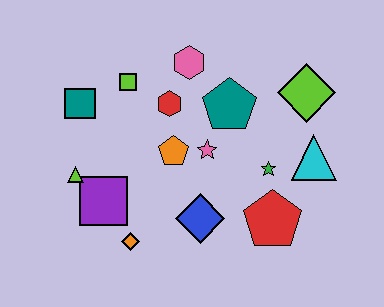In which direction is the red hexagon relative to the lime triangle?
The red hexagon is to the right of the lime triangle.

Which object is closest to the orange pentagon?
The pink star is closest to the orange pentagon.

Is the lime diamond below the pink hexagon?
Yes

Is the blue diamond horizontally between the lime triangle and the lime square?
No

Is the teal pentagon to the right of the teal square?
Yes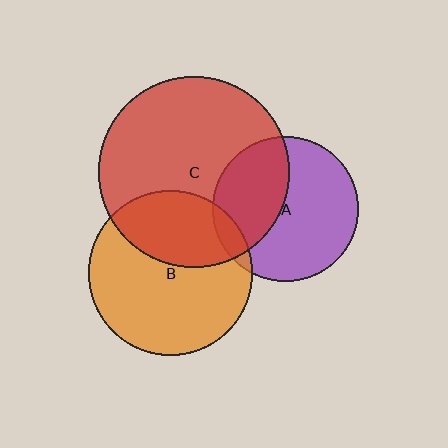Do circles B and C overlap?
Yes.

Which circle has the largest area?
Circle C (red).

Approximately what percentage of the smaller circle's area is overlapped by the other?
Approximately 35%.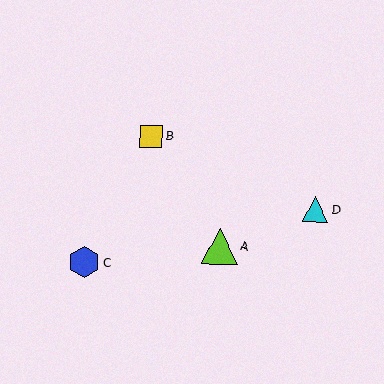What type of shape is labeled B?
Shape B is a yellow square.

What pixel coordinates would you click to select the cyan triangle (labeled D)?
Click at (316, 209) to select the cyan triangle D.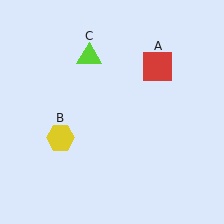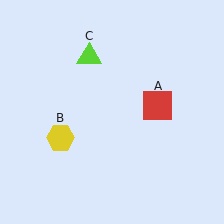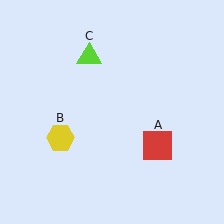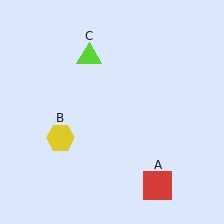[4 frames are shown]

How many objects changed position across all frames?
1 object changed position: red square (object A).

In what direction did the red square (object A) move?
The red square (object A) moved down.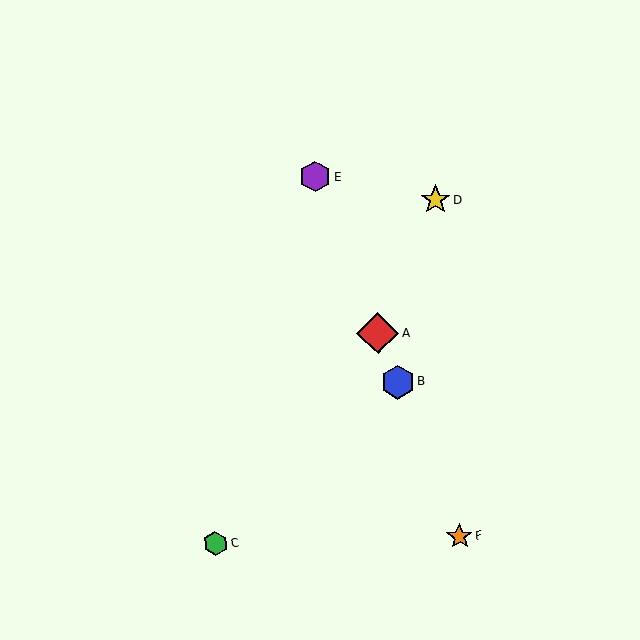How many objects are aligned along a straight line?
4 objects (A, B, E, F) are aligned along a straight line.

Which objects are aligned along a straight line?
Objects A, B, E, F are aligned along a straight line.